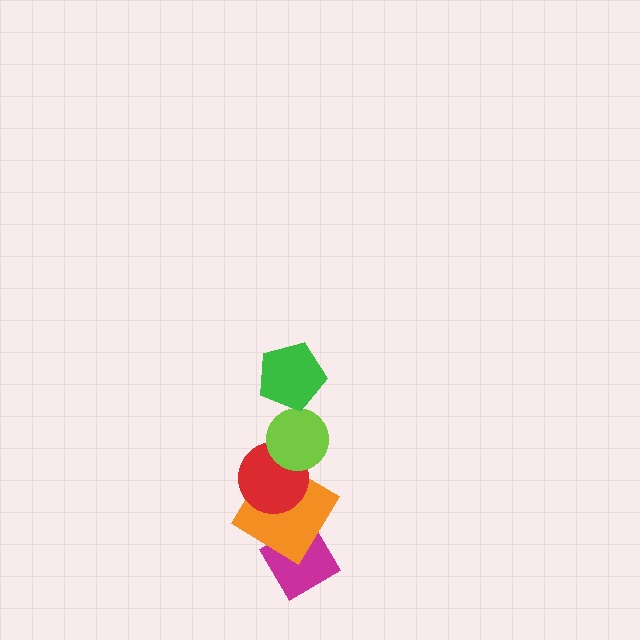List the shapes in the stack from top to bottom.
From top to bottom: the green pentagon, the lime circle, the red circle, the orange diamond, the magenta diamond.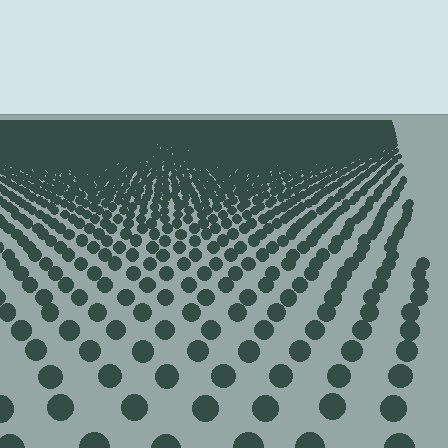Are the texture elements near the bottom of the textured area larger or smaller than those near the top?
Larger. Near the bottom, elements are closer to the viewer and appear at a bigger on-screen size.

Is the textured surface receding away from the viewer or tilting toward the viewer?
The surface is receding away from the viewer. Texture elements get smaller and denser toward the top.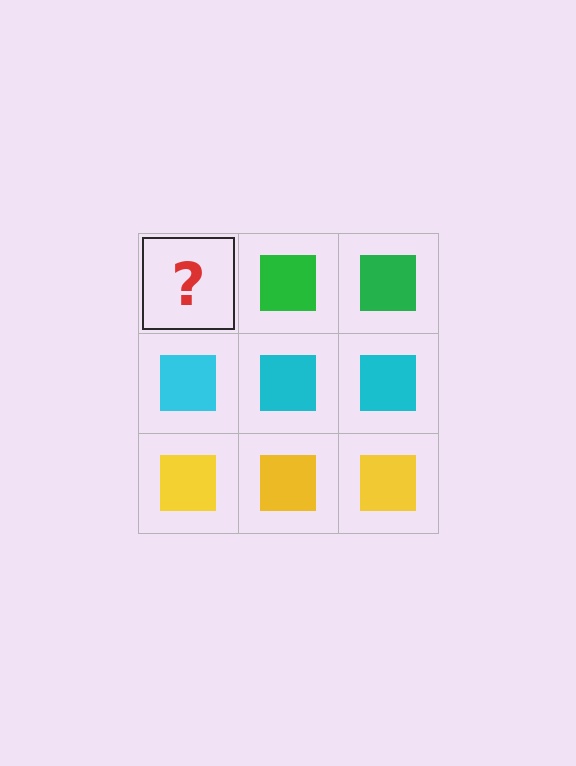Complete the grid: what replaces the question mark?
The question mark should be replaced with a green square.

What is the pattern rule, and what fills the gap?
The rule is that each row has a consistent color. The gap should be filled with a green square.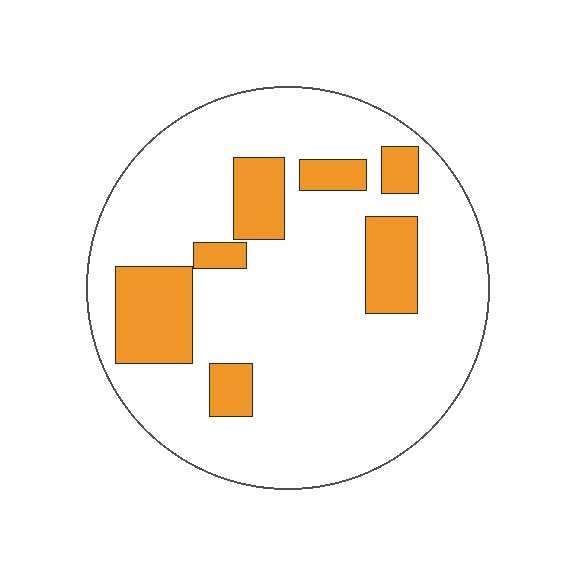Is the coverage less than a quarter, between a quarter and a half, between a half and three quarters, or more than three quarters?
Less than a quarter.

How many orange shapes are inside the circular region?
7.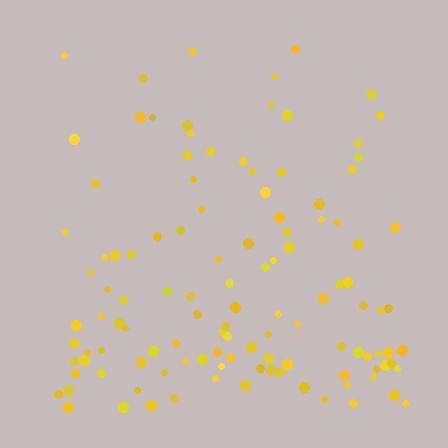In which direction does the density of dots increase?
From top to bottom, with the bottom side densest.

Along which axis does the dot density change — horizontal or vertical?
Vertical.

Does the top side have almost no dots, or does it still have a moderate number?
Still a moderate number, just noticeably fewer than the bottom.